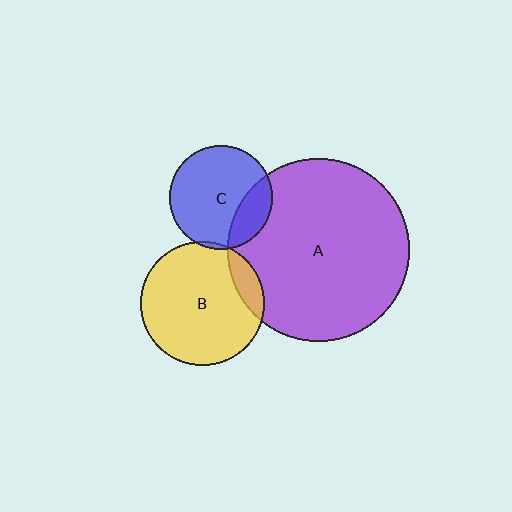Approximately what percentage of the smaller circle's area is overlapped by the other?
Approximately 25%.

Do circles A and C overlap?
Yes.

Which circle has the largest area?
Circle A (purple).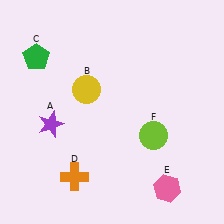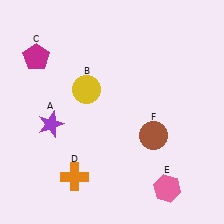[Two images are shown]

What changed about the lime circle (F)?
In Image 1, F is lime. In Image 2, it changed to brown.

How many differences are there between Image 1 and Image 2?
There are 2 differences between the two images.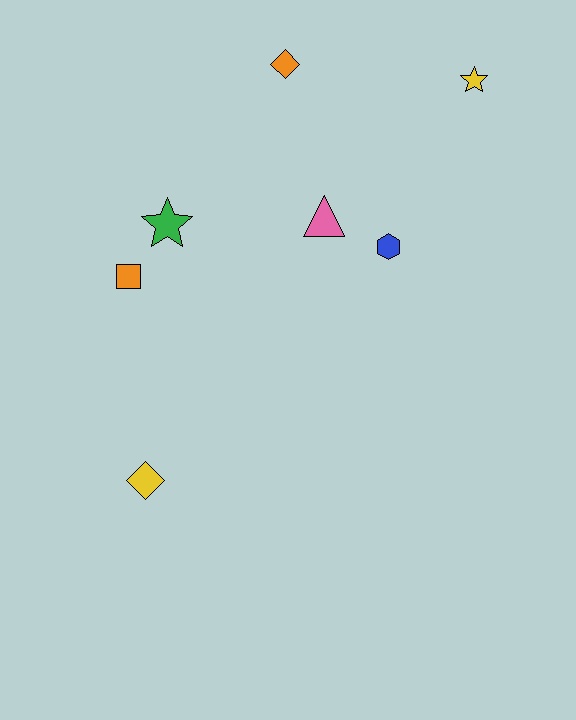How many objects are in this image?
There are 7 objects.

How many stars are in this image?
There are 2 stars.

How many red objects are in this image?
There are no red objects.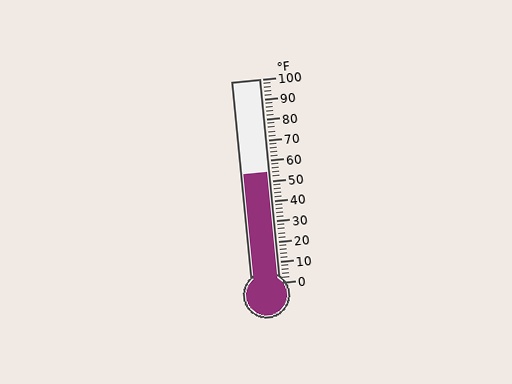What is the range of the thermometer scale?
The thermometer scale ranges from 0°F to 100°F.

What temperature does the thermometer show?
The thermometer shows approximately 54°F.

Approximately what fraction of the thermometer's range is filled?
The thermometer is filled to approximately 55% of its range.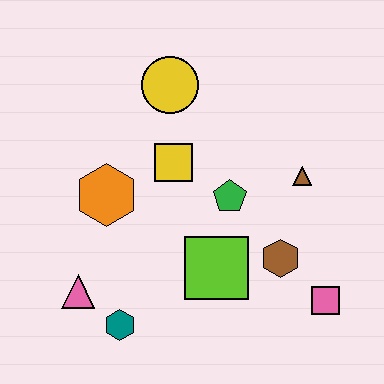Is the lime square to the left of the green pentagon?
Yes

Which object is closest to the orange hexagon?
The yellow square is closest to the orange hexagon.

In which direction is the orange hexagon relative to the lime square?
The orange hexagon is to the left of the lime square.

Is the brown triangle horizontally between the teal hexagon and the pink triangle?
No